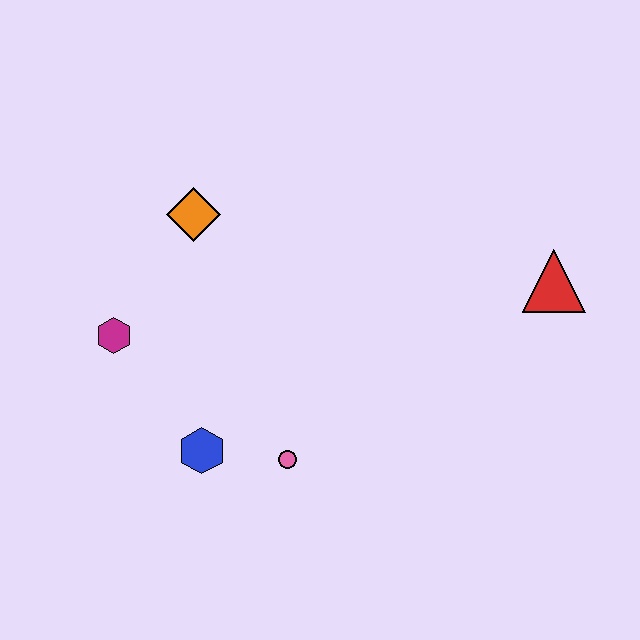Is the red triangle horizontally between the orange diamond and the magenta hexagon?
No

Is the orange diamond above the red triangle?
Yes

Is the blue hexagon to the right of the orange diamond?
Yes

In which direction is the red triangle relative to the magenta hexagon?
The red triangle is to the right of the magenta hexagon.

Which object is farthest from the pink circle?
The red triangle is farthest from the pink circle.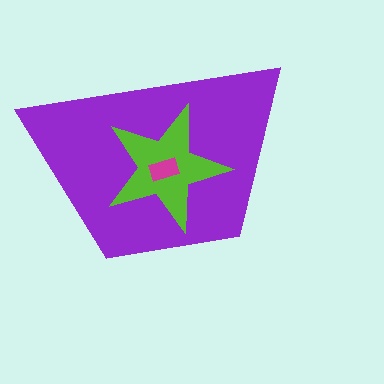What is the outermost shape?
The purple trapezoid.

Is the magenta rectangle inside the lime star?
Yes.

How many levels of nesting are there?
3.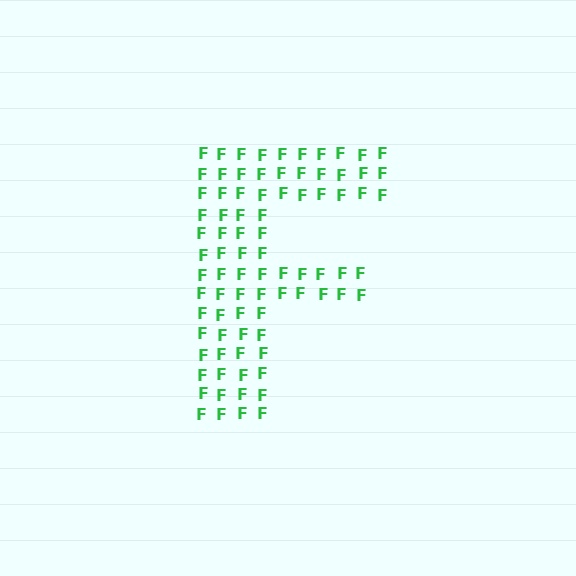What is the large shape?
The large shape is the letter F.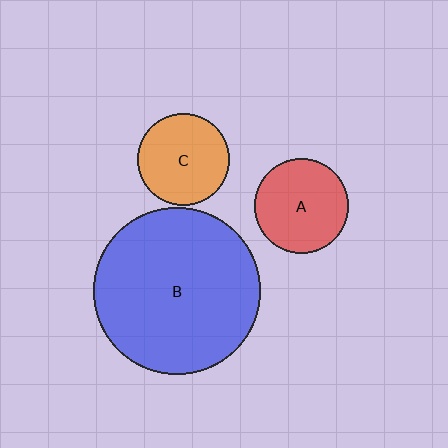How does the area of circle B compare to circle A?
Approximately 3.1 times.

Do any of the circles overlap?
No, none of the circles overlap.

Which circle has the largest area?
Circle B (blue).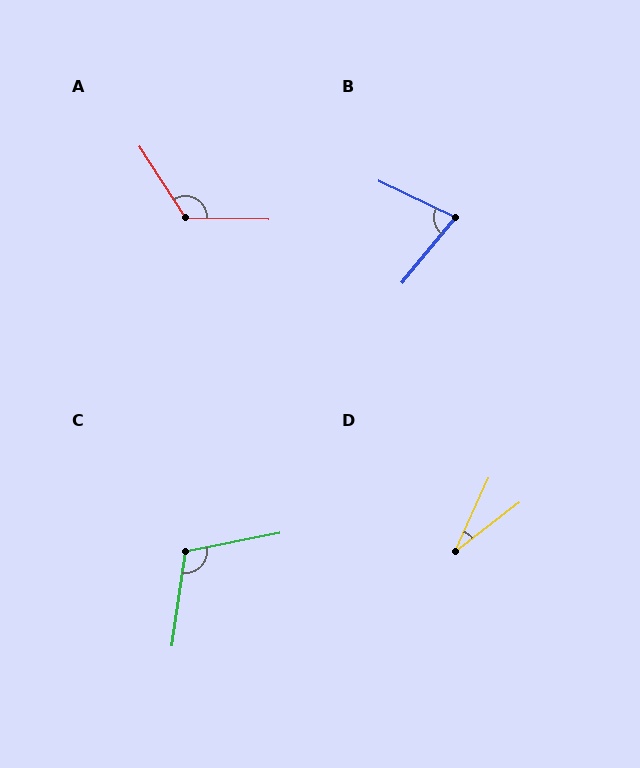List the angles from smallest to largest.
D (28°), B (77°), C (109°), A (124°).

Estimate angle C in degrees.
Approximately 109 degrees.